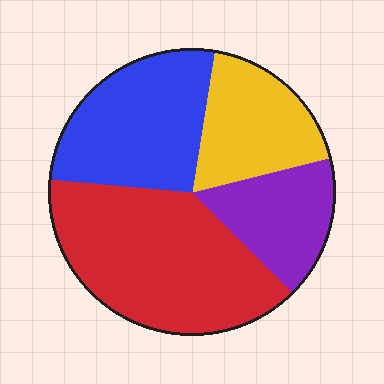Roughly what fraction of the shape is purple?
Purple covers 16% of the shape.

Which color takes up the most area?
Red, at roughly 40%.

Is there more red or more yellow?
Red.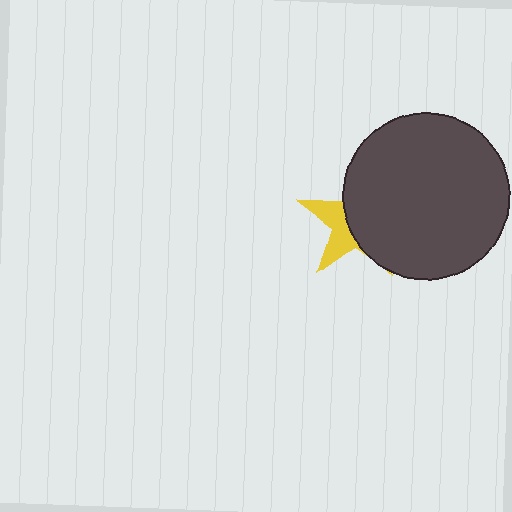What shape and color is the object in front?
The object in front is a dark gray circle.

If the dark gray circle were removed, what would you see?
You would see the complete yellow star.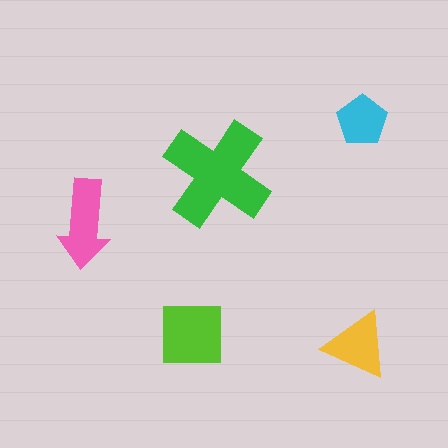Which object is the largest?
The green cross.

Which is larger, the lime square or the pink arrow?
The lime square.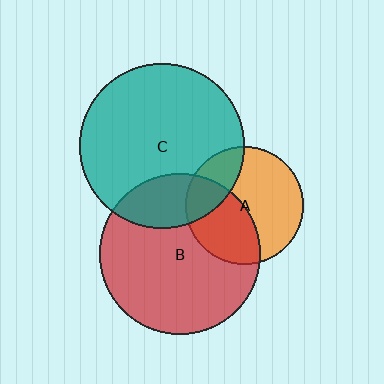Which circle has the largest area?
Circle C (teal).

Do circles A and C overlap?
Yes.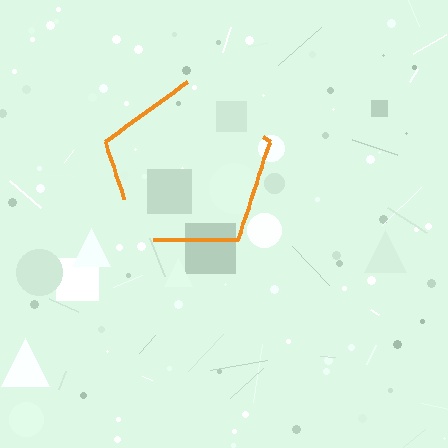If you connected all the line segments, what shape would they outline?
They would outline a pentagon.